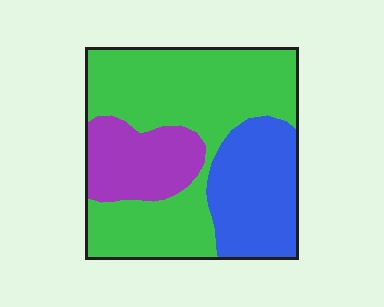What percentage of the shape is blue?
Blue covers 26% of the shape.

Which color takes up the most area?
Green, at roughly 55%.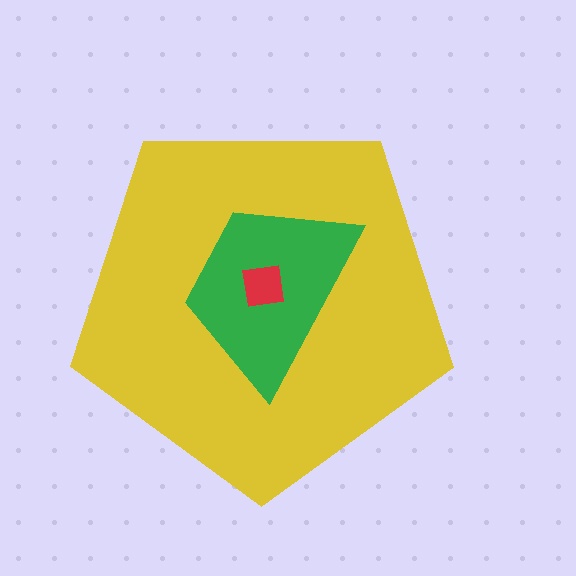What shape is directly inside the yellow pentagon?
The green trapezoid.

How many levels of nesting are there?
3.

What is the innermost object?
The red square.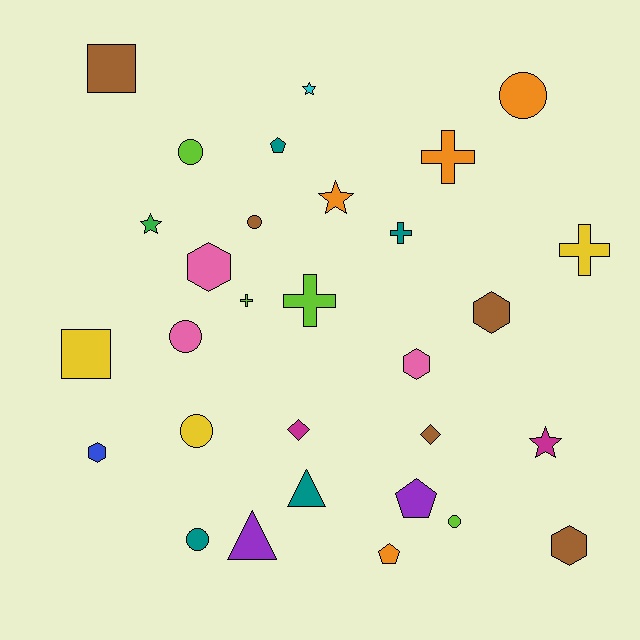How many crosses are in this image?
There are 5 crosses.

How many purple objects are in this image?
There are 2 purple objects.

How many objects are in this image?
There are 30 objects.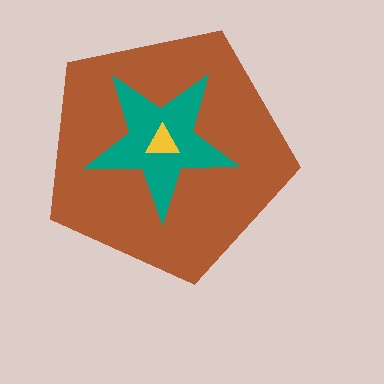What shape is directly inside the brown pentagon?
The teal star.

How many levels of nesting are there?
3.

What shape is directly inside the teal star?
The yellow triangle.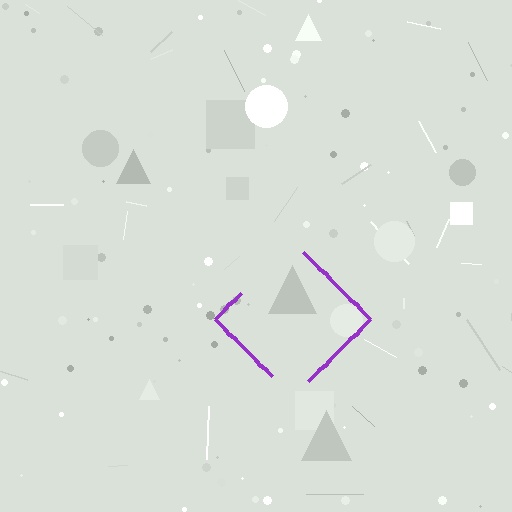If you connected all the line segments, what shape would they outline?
They would outline a diamond.